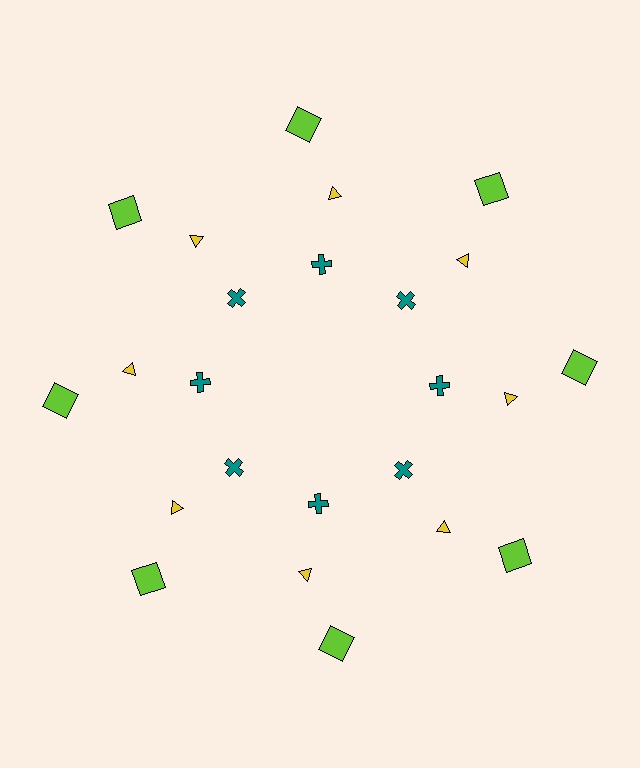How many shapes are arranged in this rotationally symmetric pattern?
There are 24 shapes, arranged in 8 groups of 3.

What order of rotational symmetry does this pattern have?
This pattern has 8-fold rotational symmetry.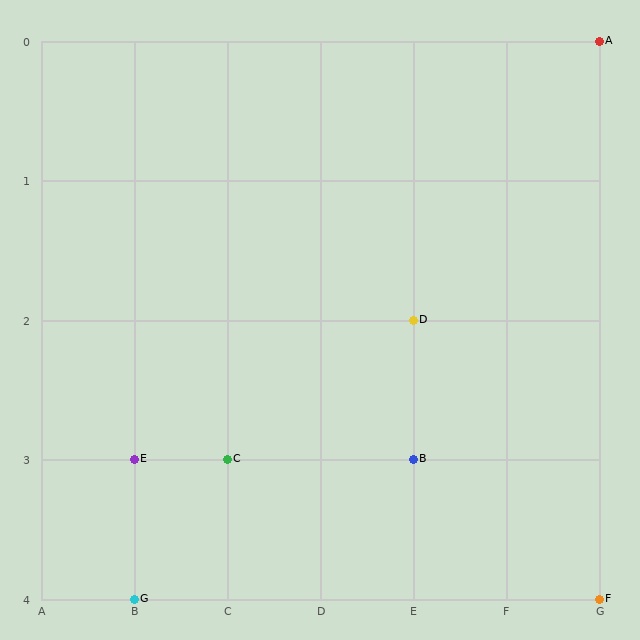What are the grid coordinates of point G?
Point G is at grid coordinates (B, 4).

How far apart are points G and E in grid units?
Points G and E are 1 row apart.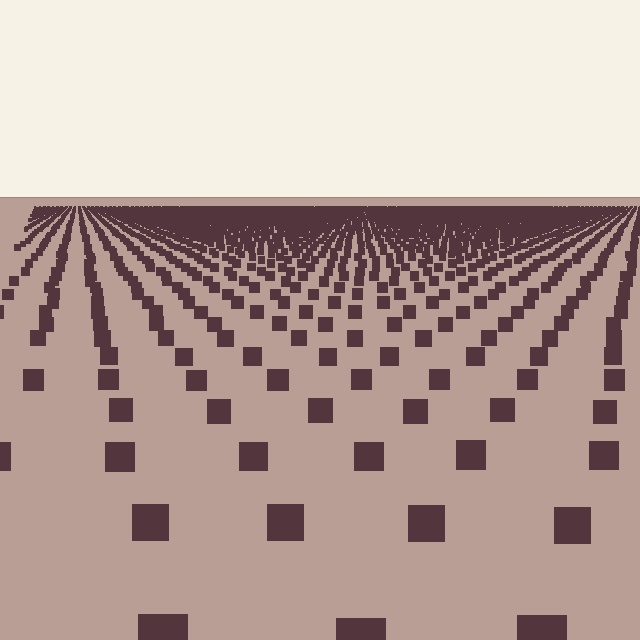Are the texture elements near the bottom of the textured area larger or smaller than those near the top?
Larger. Near the bottom, elements are closer to the viewer and appear at a bigger on-screen size.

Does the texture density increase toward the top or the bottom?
Density increases toward the top.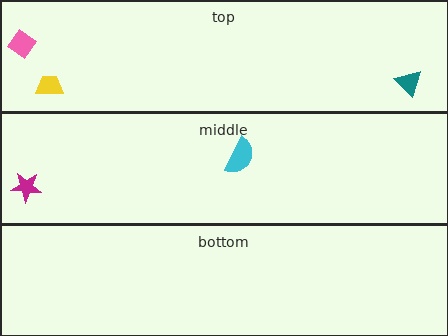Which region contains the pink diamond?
The top region.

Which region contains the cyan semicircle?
The middle region.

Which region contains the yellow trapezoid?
The top region.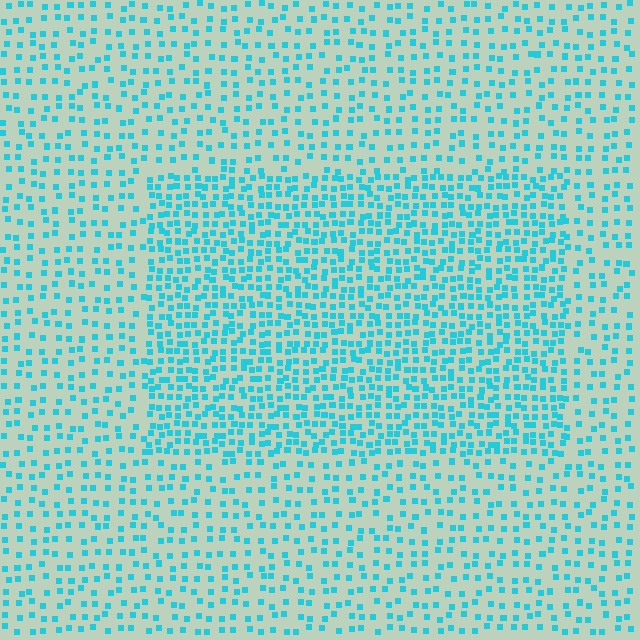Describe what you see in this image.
The image contains small cyan elements arranged at two different densities. A rectangle-shaped region is visible where the elements are more densely packed than the surrounding area.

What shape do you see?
I see a rectangle.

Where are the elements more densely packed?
The elements are more densely packed inside the rectangle boundary.